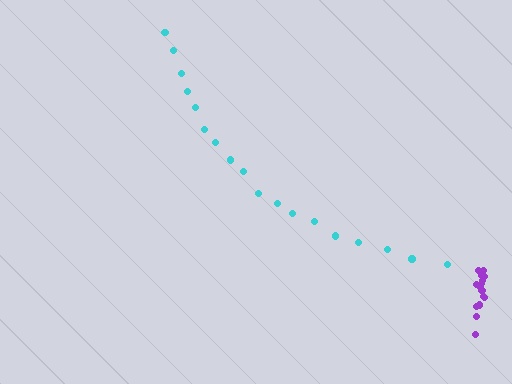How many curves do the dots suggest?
There are 2 distinct paths.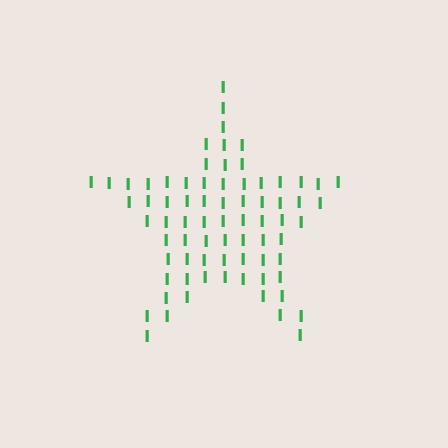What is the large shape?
The large shape is a star.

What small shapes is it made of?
It is made of small letter I's.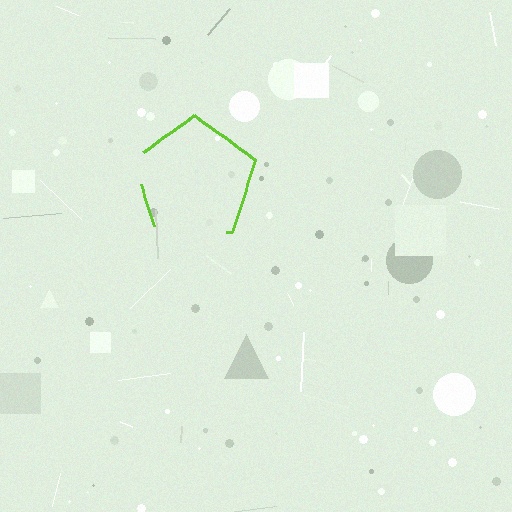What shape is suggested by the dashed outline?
The dashed outline suggests a pentagon.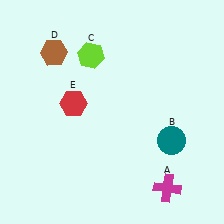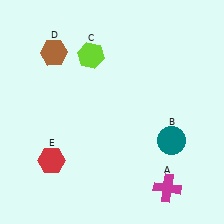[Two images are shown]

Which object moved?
The red hexagon (E) moved down.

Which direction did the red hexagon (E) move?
The red hexagon (E) moved down.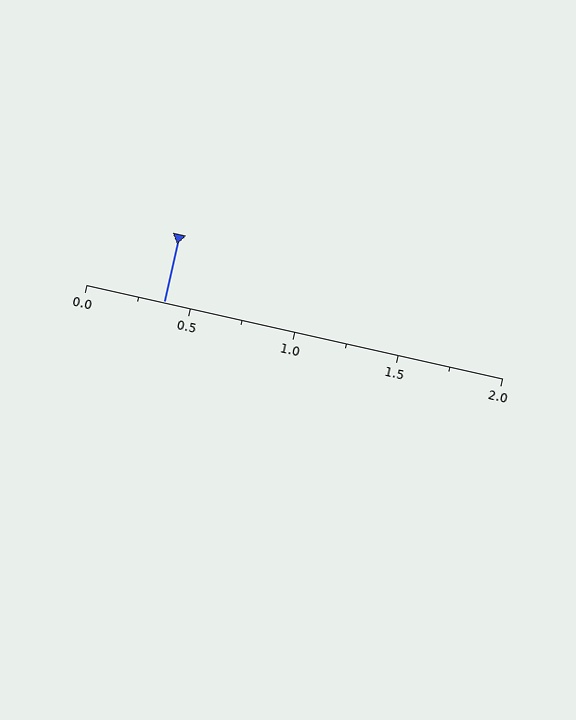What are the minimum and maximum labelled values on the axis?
The axis runs from 0.0 to 2.0.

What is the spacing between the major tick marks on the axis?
The major ticks are spaced 0.5 apart.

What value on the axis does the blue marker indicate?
The marker indicates approximately 0.38.